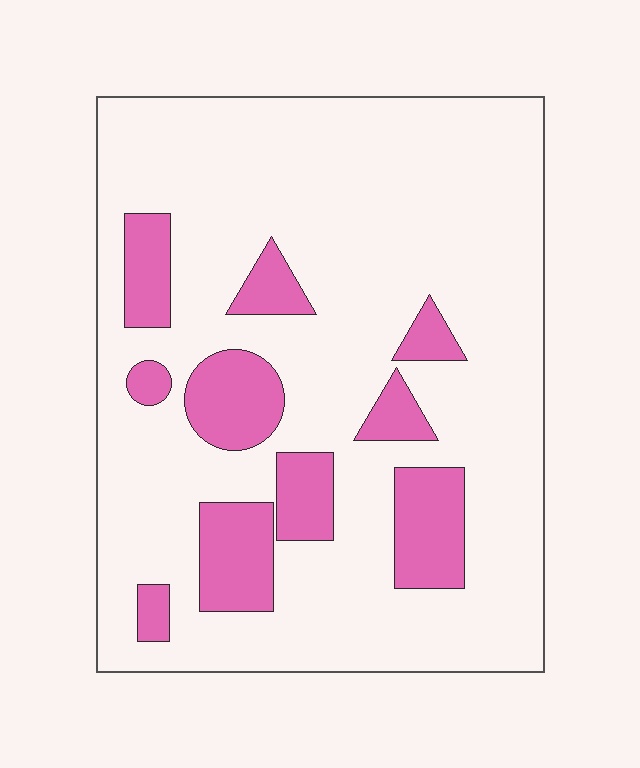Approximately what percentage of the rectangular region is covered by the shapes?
Approximately 20%.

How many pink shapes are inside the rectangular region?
10.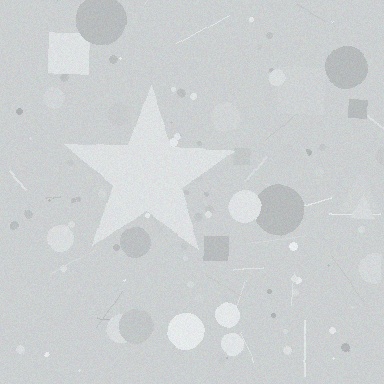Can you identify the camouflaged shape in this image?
The camouflaged shape is a star.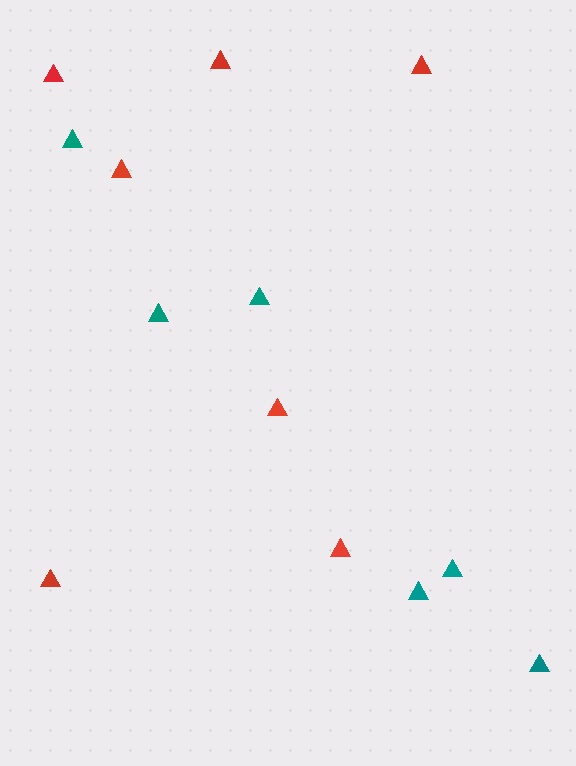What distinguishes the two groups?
There are 2 groups: one group of red triangles (7) and one group of teal triangles (6).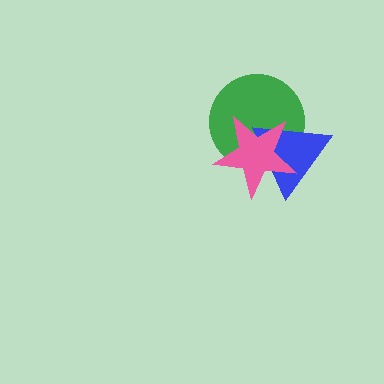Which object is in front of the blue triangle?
The pink star is in front of the blue triangle.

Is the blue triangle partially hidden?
Yes, it is partially covered by another shape.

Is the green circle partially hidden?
Yes, it is partially covered by another shape.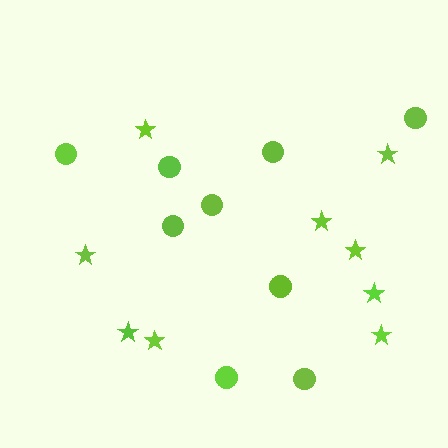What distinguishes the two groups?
There are 2 groups: one group of stars (9) and one group of circles (9).